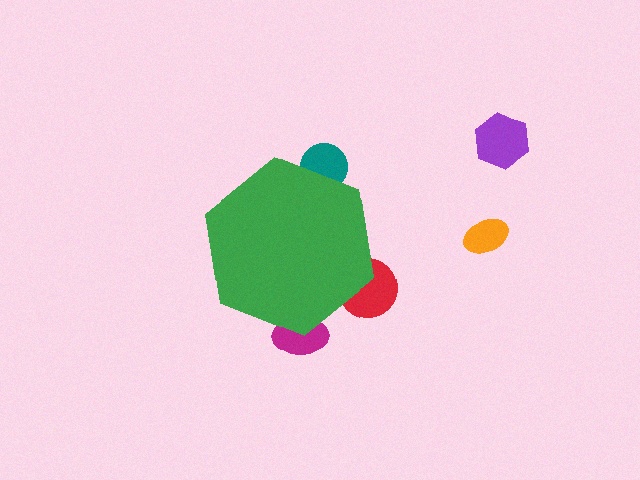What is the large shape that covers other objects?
A green hexagon.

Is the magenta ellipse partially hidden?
Yes, the magenta ellipse is partially hidden behind the green hexagon.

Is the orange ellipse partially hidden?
No, the orange ellipse is fully visible.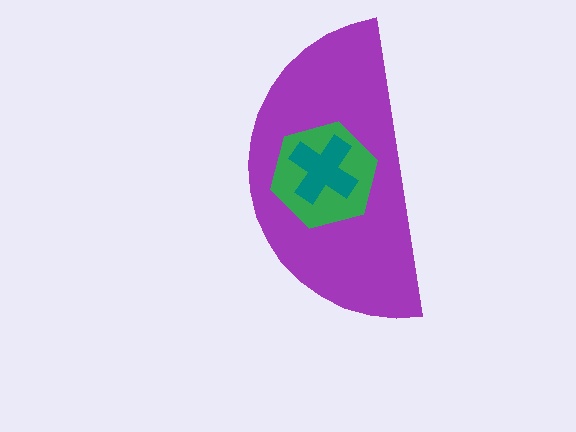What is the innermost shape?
The teal cross.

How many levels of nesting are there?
3.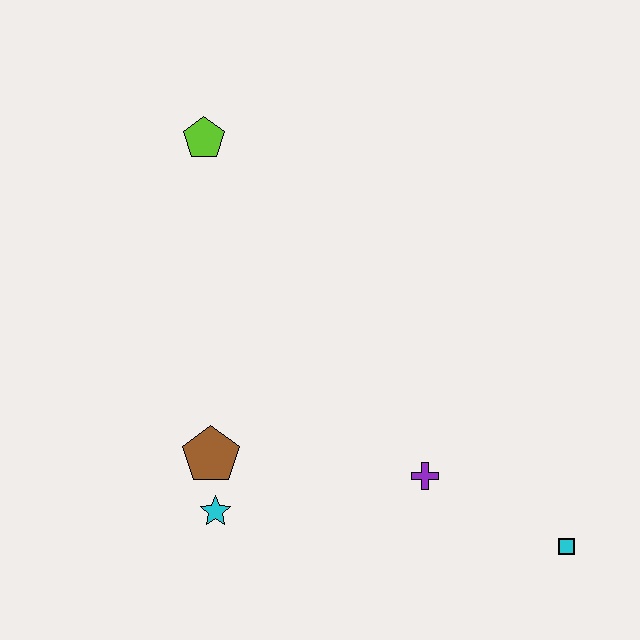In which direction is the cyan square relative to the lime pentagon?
The cyan square is below the lime pentagon.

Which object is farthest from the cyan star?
The lime pentagon is farthest from the cyan star.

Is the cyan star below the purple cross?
Yes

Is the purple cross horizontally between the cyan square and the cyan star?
Yes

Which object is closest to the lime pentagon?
The brown pentagon is closest to the lime pentagon.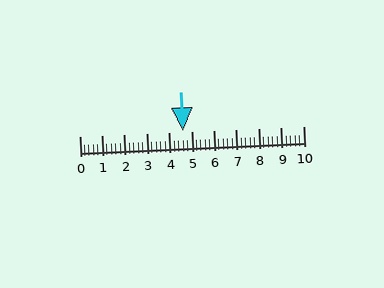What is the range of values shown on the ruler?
The ruler shows values from 0 to 10.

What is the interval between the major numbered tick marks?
The major tick marks are spaced 1 units apart.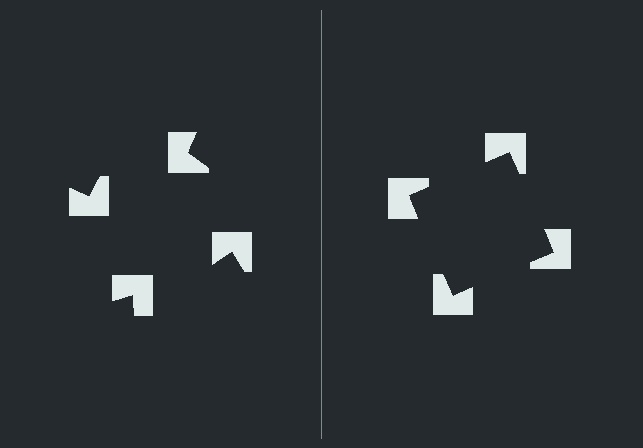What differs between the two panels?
The notched squares are positioned identically on both sides; only the wedge orientations differ. On the right they align to a square; on the left they are misaligned.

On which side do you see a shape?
An illusory square appears on the right side. On the left side the wedge cuts are rotated, so no coherent shape forms.